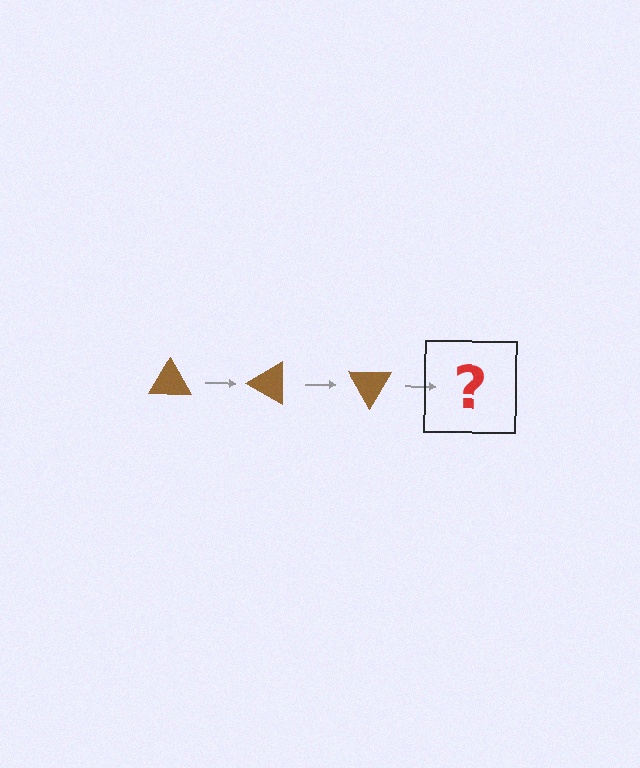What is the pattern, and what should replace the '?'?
The pattern is that the triangle rotates 30 degrees each step. The '?' should be a brown triangle rotated 90 degrees.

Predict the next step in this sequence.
The next step is a brown triangle rotated 90 degrees.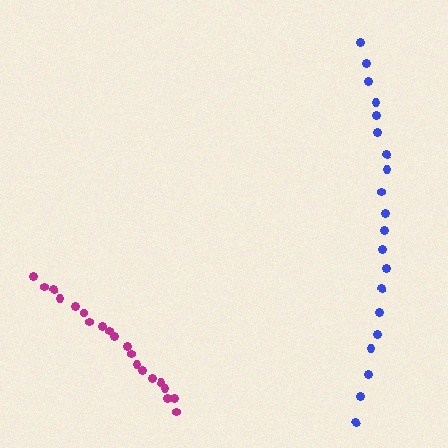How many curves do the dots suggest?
There are 2 distinct paths.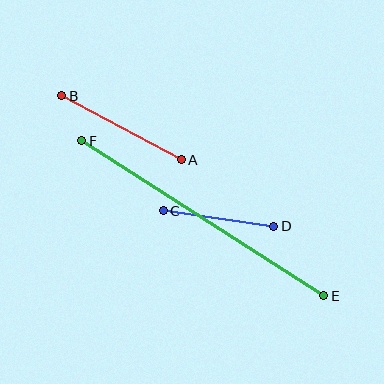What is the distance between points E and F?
The distance is approximately 288 pixels.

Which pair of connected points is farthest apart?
Points E and F are farthest apart.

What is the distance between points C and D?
The distance is approximately 112 pixels.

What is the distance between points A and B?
The distance is approximately 136 pixels.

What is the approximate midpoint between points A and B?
The midpoint is at approximately (122, 128) pixels.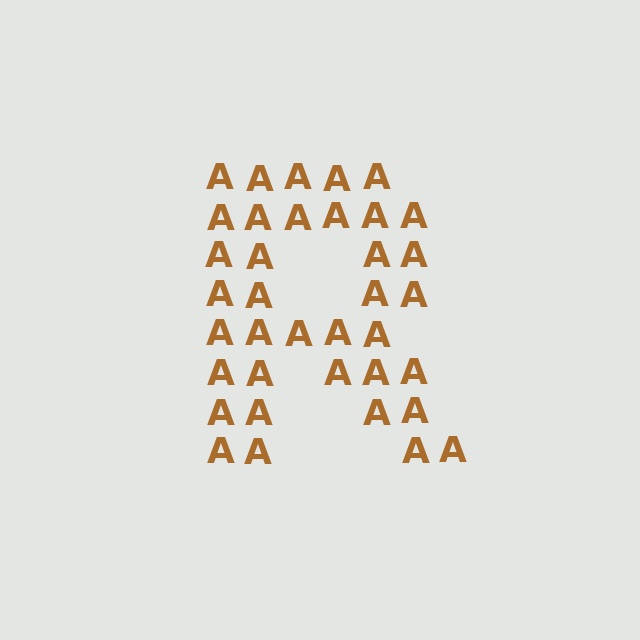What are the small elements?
The small elements are letter A's.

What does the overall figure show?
The overall figure shows the letter R.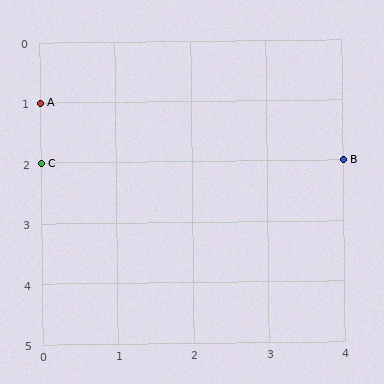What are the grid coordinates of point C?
Point C is at grid coordinates (0, 2).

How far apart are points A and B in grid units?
Points A and B are 4 columns and 1 row apart (about 4.1 grid units diagonally).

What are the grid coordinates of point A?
Point A is at grid coordinates (0, 1).